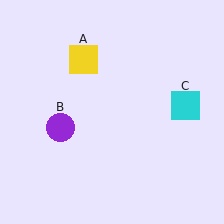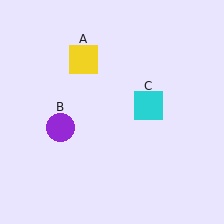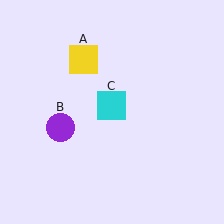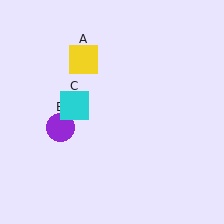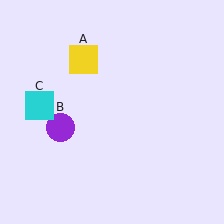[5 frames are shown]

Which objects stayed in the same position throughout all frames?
Yellow square (object A) and purple circle (object B) remained stationary.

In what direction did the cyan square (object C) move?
The cyan square (object C) moved left.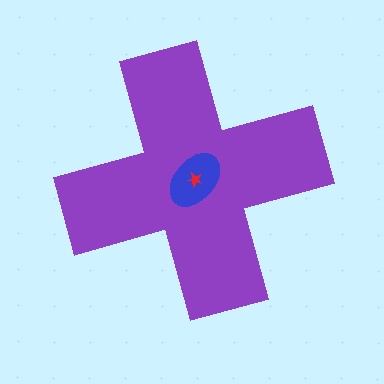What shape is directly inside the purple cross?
The blue ellipse.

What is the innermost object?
The red star.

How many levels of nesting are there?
3.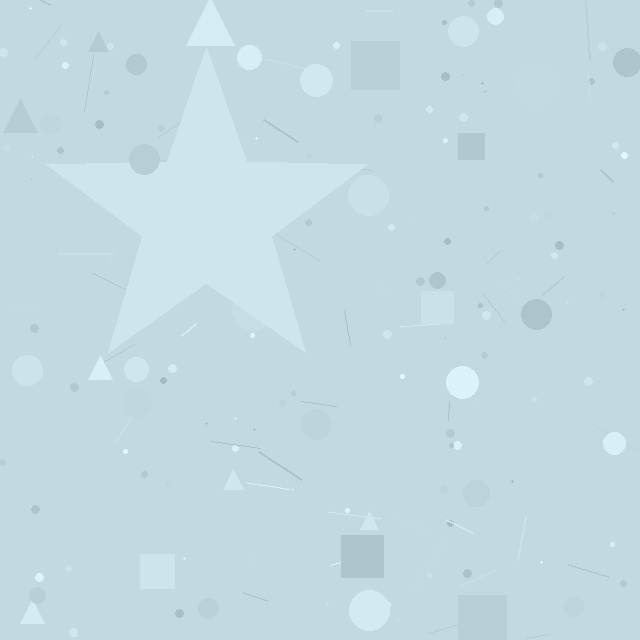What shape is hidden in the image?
A star is hidden in the image.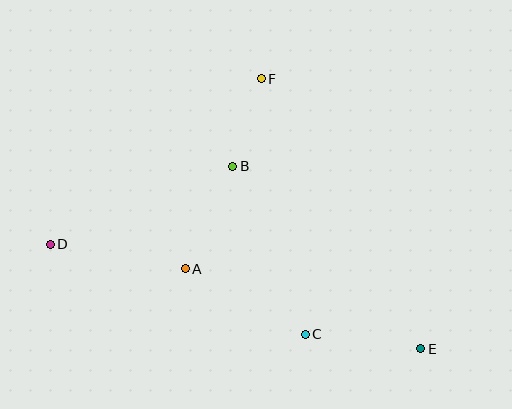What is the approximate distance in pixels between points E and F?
The distance between E and F is approximately 314 pixels.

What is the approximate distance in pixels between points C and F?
The distance between C and F is approximately 259 pixels.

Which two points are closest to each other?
Points B and F are closest to each other.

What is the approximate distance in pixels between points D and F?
The distance between D and F is approximately 268 pixels.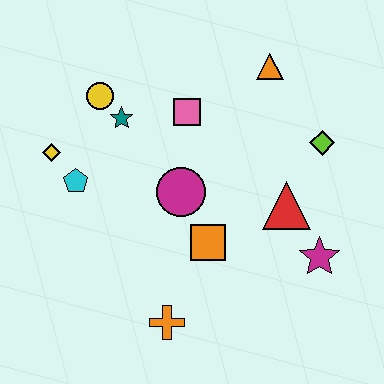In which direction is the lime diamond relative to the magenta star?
The lime diamond is above the magenta star.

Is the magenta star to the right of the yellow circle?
Yes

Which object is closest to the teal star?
The yellow circle is closest to the teal star.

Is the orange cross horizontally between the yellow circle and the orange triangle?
Yes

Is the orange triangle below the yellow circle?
No